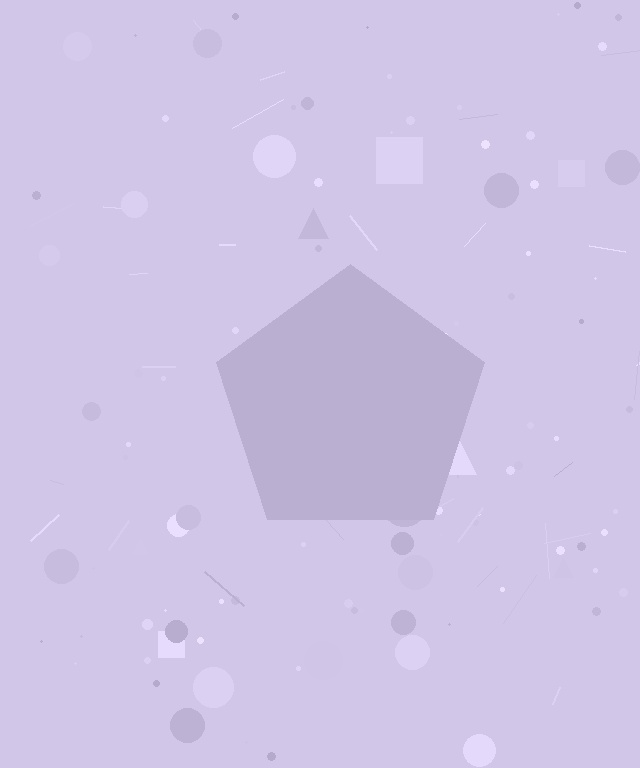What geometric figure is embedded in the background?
A pentagon is embedded in the background.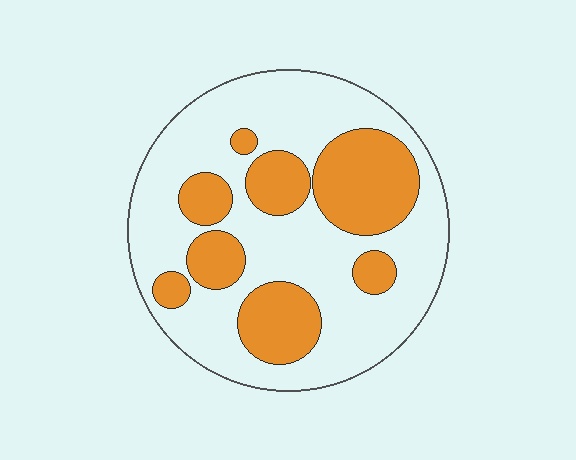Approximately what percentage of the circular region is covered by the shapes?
Approximately 35%.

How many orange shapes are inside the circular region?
8.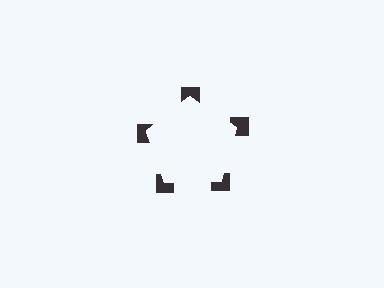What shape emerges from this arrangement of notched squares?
An illusory pentagon — its edges are inferred from the aligned wedge cuts in the notched squares, not physically drawn.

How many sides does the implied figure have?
5 sides.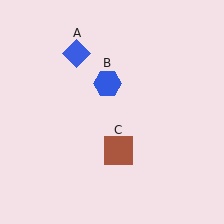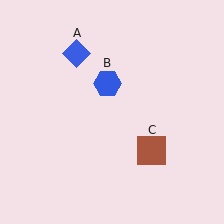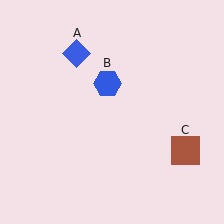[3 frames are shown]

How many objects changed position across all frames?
1 object changed position: brown square (object C).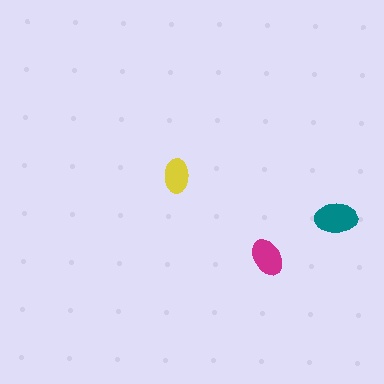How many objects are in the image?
There are 3 objects in the image.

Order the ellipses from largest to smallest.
the teal one, the magenta one, the yellow one.